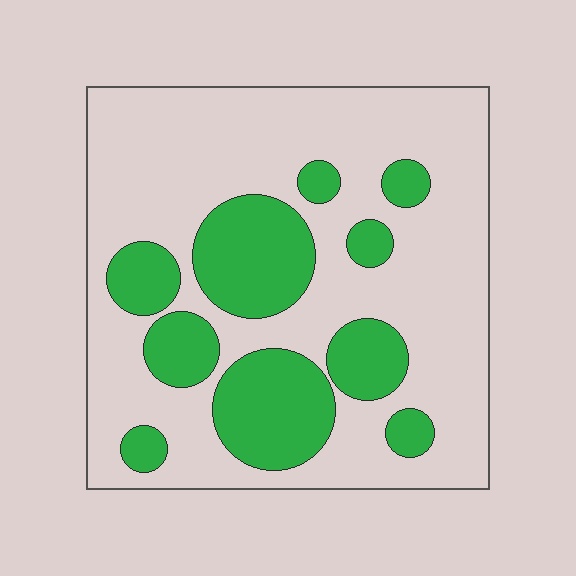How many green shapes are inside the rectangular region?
10.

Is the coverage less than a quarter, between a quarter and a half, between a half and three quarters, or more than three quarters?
Between a quarter and a half.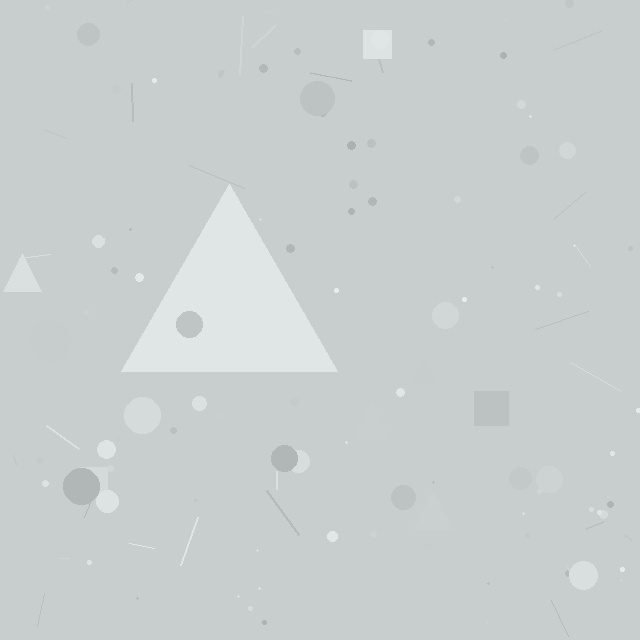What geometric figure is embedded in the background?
A triangle is embedded in the background.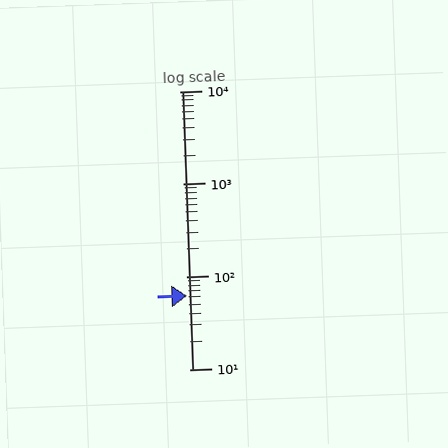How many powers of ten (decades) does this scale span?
The scale spans 3 decades, from 10 to 10000.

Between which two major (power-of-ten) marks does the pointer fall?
The pointer is between 10 and 100.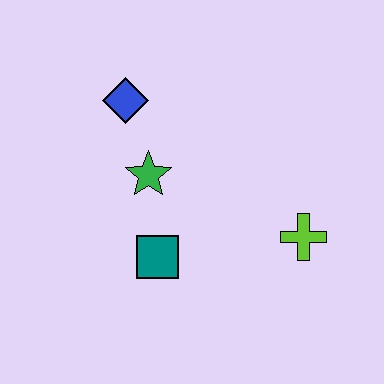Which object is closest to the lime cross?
The teal square is closest to the lime cross.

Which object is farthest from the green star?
The lime cross is farthest from the green star.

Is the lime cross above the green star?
No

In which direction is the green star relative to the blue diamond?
The green star is below the blue diamond.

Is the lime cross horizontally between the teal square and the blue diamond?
No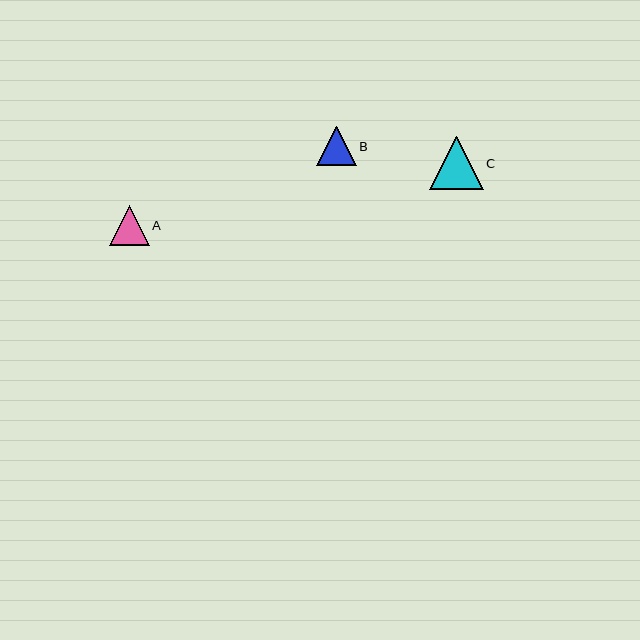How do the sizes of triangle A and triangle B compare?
Triangle A and triangle B are approximately the same size.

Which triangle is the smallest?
Triangle B is the smallest with a size of approximately 40 pixels.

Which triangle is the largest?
Triangle C is the largest with a size of approximately 53 pixels.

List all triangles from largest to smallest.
From largest to smallest: C, A, B.